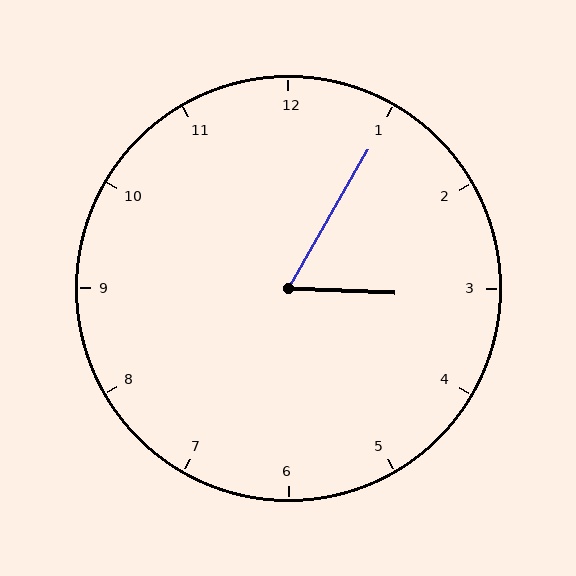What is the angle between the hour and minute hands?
Approximately 62 degrees.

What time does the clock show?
3:05.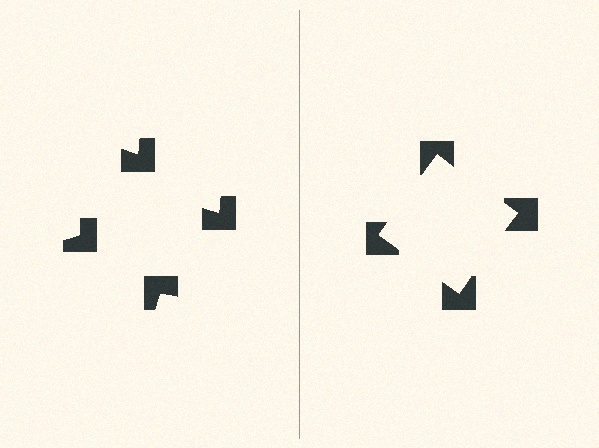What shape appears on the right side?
An illusory square.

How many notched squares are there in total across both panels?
8 — 4 on each side.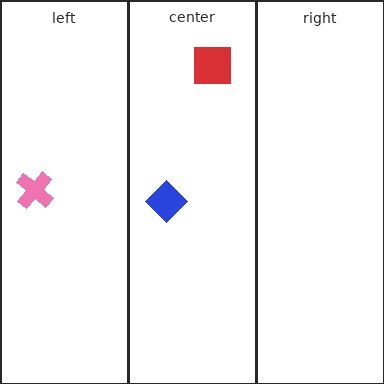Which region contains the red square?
The center region.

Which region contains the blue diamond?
The center region.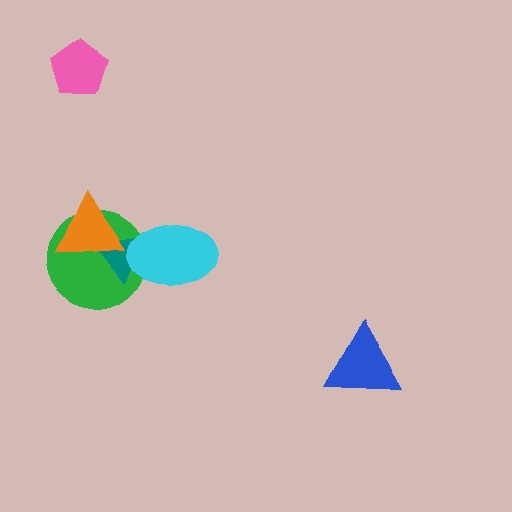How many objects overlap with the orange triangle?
2 objects overlap with the orange triangle.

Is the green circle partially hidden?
Yes, it is partially covered by another shape.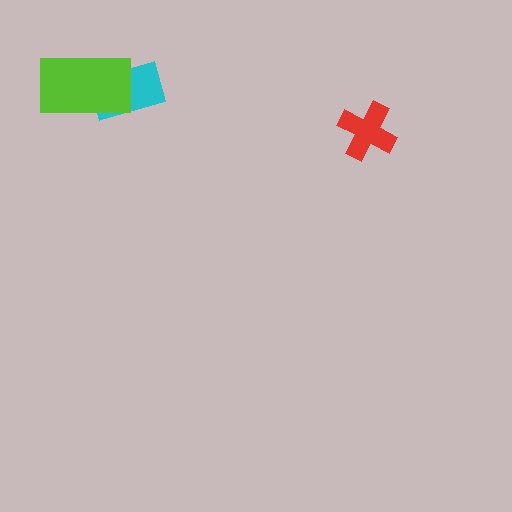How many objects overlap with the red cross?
0 objects overlap with the red cross.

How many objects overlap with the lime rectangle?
1 object overlaps with the lime rectangle.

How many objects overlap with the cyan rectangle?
1 object overlaps with the cyan rectangle.